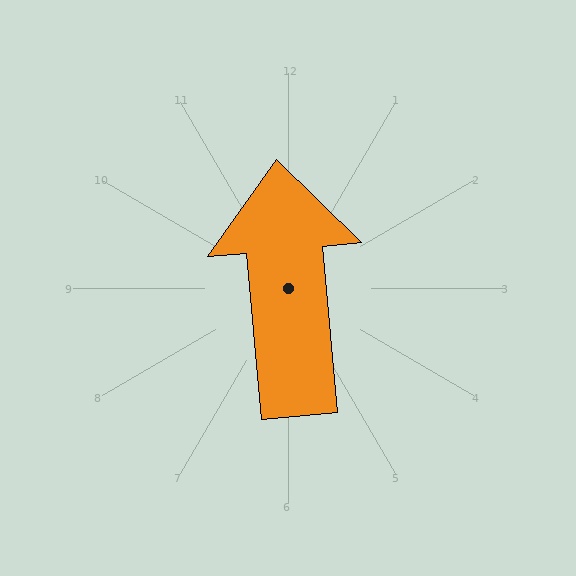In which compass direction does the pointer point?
North.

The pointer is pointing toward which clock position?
Roughly 12 o'clock.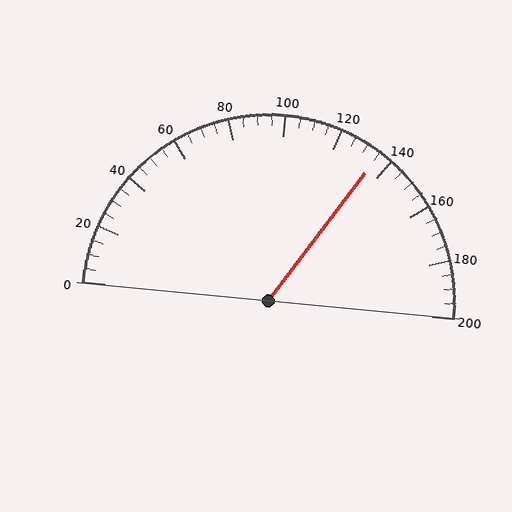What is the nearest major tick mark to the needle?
The nearest major tick mark is 140.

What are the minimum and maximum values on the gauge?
The gauge ranges from 0 to 200.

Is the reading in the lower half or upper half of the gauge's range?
The reading is in the upper half of the range (0 to 200).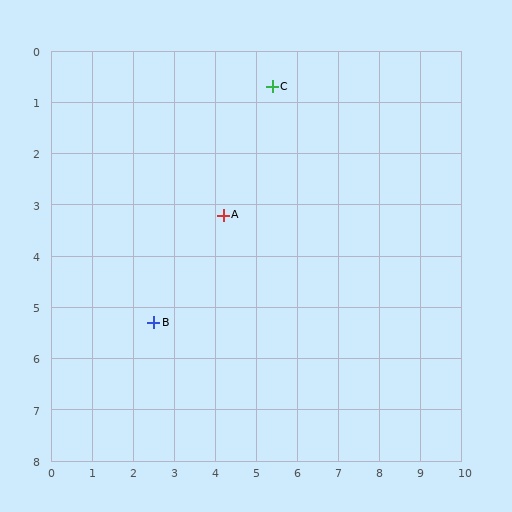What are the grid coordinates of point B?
Point B is at approximately (2.5, 5.3).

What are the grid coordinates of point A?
Point A is at approximately (4.2, 3.2).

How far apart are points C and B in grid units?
Points C and B are about 5.4 grid units apart.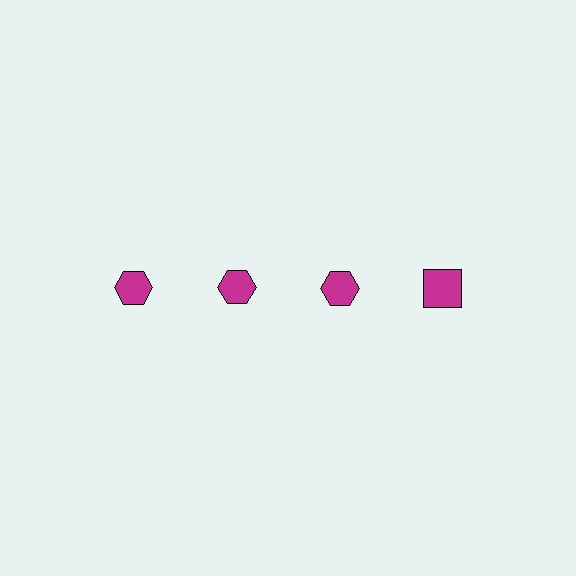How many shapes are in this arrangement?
There are 4 shapes arranged in a grid pattern.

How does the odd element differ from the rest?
It has a different shape: square instead of hexagon.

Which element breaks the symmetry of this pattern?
The magenta square in the top row, second from right column breaks the symmetry. All other shapes are magenta hexagons.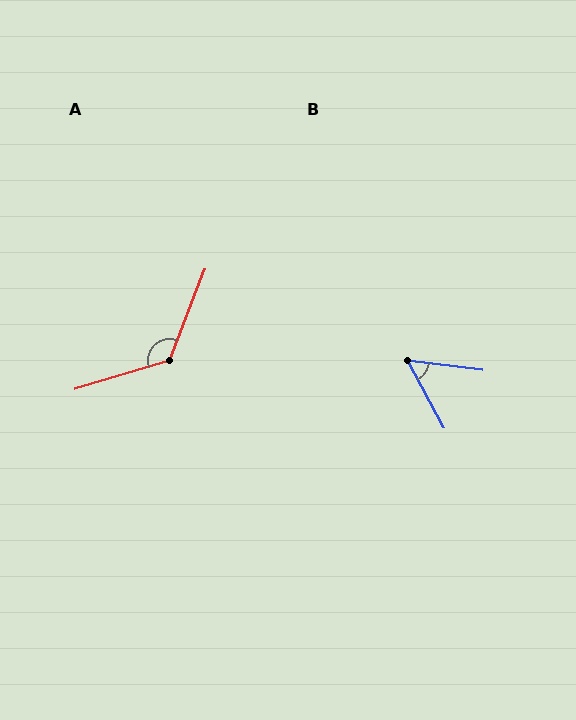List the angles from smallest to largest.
B (55°), A (128°).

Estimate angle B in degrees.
Approximately 55 degrees.